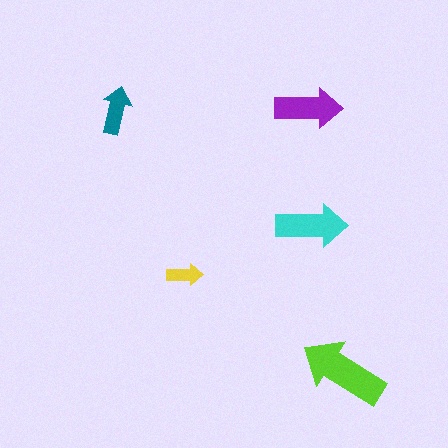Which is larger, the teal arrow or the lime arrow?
The lime one.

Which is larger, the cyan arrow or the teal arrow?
The cyan one.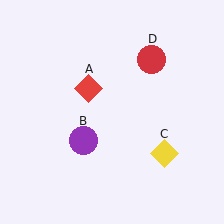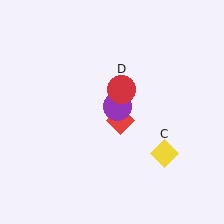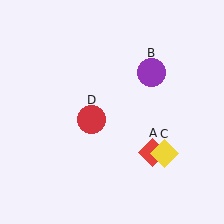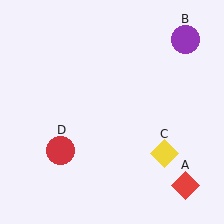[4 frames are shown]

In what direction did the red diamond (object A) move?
The red diamond (object A) moved down and to the right.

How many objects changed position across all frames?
3 objects changed position: red diamond (object A), purple circle (object B), red circle (object D).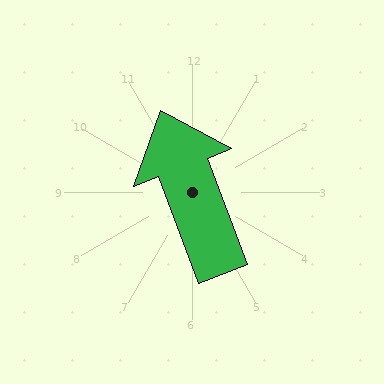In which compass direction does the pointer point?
North.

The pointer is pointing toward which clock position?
Roughly 11 o'clock.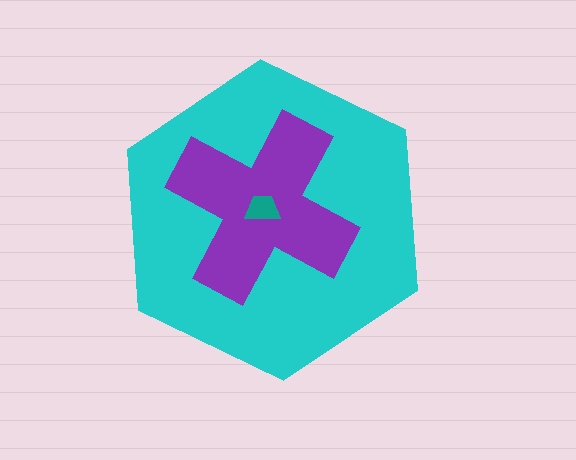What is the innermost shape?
The teal trapezoid.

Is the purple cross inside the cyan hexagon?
Yes.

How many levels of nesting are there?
3.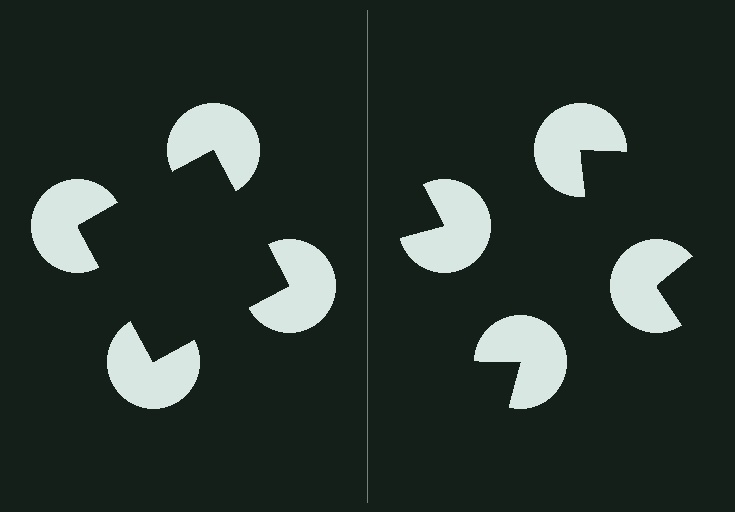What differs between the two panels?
The pac-man discs are positioned identically on both sides; only the wedge orientations differ. On the left they align to a square; on the right they are misaligned.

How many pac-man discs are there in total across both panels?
8 — 4 on each side.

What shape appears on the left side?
An illusory square.